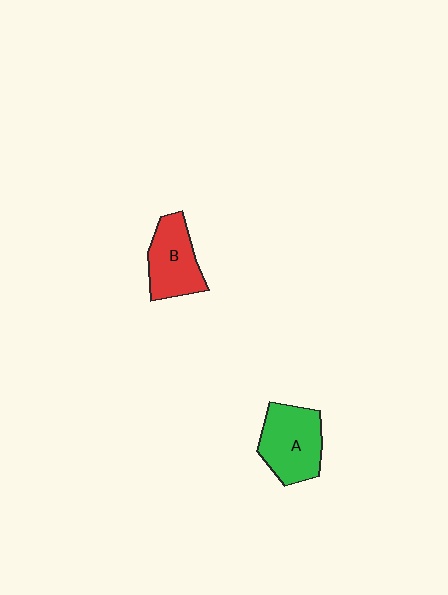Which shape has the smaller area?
Shape B (red).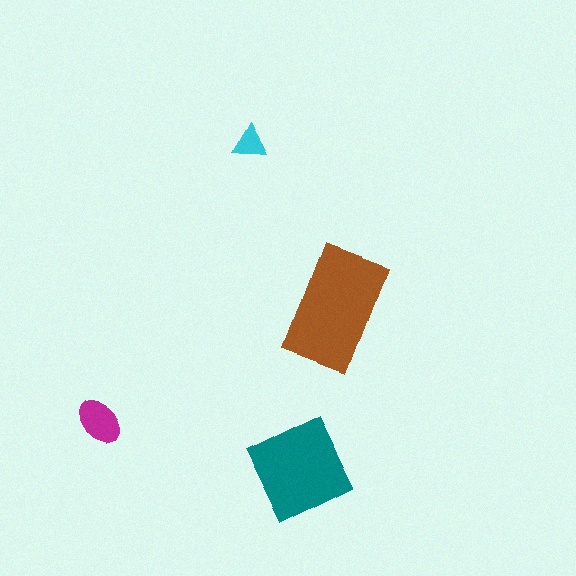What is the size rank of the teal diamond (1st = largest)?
2nd.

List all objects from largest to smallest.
The brown rectangle, the teal diamond, the magenta ellipse, the cyan triangle.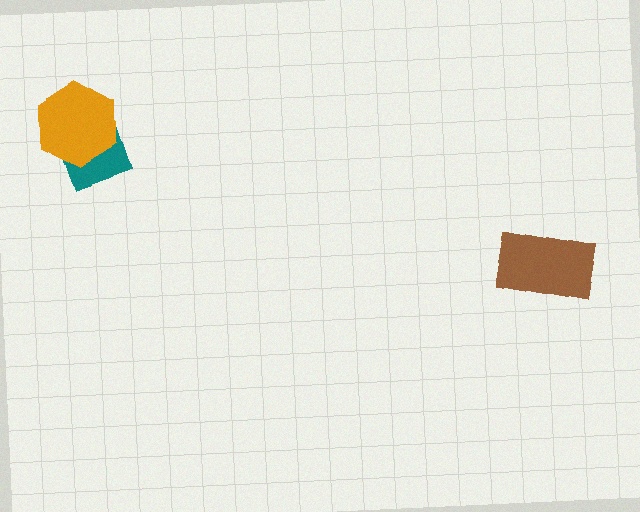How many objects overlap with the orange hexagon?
1 object overlaps with the orange hexagon.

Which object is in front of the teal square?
The orange hexagon is in front of the teal square.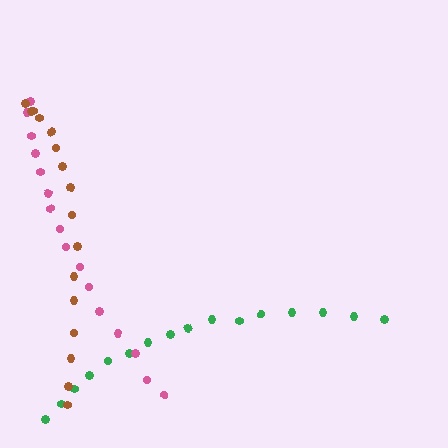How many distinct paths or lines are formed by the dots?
There are 3 distinct paths.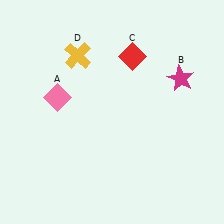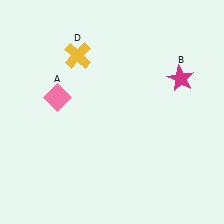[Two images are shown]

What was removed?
The red diamond (C) was removed in Image 2.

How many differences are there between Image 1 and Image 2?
There is 1 difference between the two images.